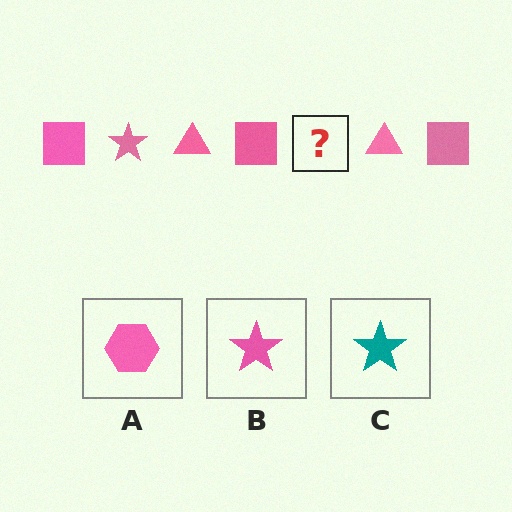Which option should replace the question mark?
Option B.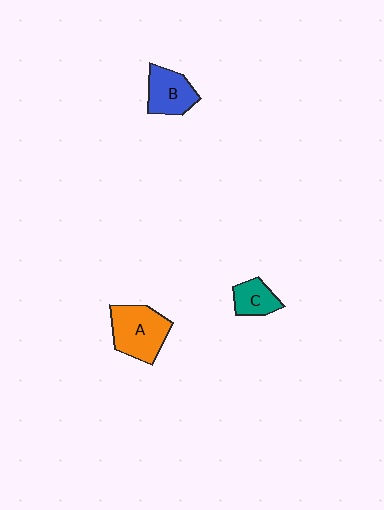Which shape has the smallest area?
Shape C (teal).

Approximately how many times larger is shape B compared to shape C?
Approximately 1.4 times.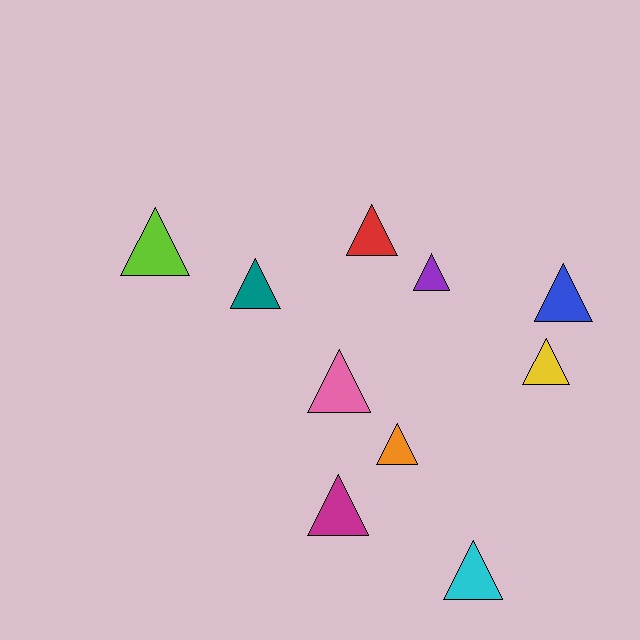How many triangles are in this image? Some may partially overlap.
There are 10 triangles.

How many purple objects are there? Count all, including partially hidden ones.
There is 1 purple object.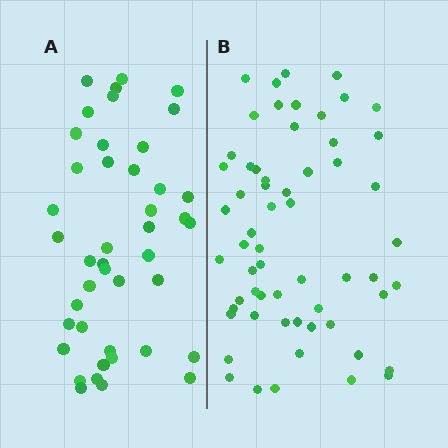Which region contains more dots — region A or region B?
Region B (the right region) has more dots.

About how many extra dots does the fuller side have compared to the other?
Region B has approximately 15 more dots than region A.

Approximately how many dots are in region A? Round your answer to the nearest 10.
About 40 dots. (The exact count is 43, which rounds to 40.)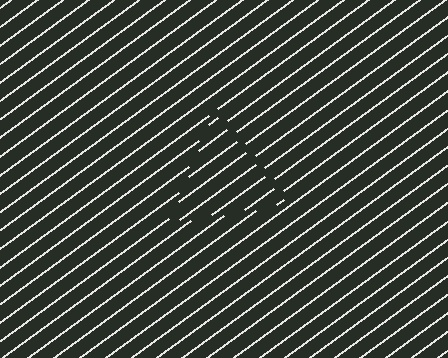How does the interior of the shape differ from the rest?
The interior of the shape contains the same grating, shifted by half a period — the contour is defined by the phase discontinuity where line-ends from the inner and outer gratings abut.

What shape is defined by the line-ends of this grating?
An illusory triangle. The interior of the shape contains the same grating, shifted by half a period — the contour is defined by the phase discontinuity where line-ends from the inner and outer gratings abut.